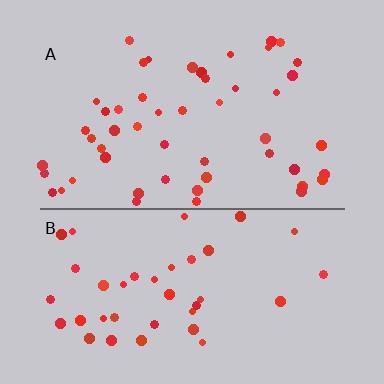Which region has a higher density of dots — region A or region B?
A (the top).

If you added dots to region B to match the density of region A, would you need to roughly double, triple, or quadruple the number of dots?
Approximately double.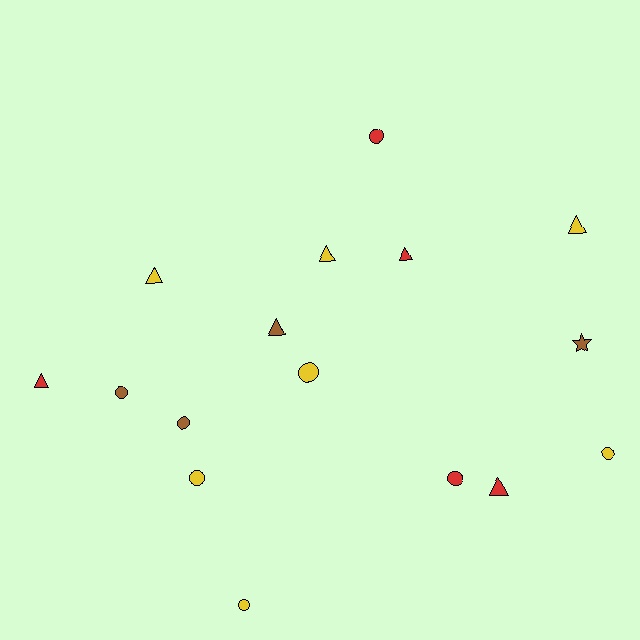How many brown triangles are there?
There is 1 brown triangle.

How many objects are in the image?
There are 16 objects.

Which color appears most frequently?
Yellow, with 7 objects.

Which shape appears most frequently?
Circle, with 8 objects.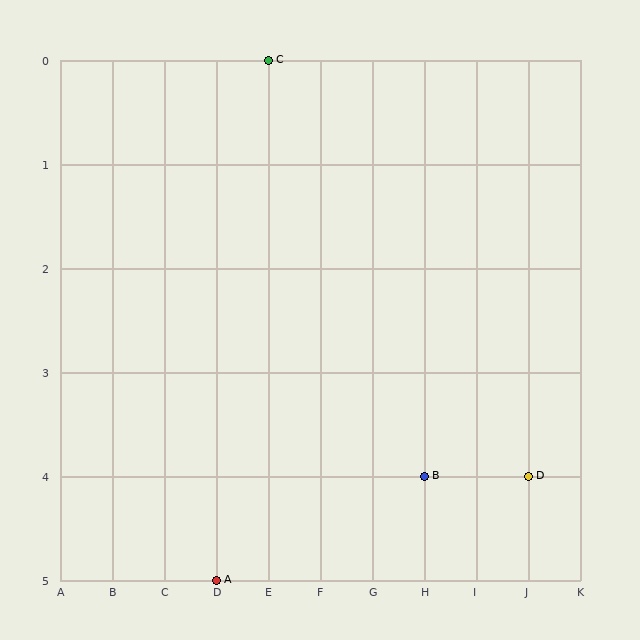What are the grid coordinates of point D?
Point D is at grid coordinates (J, 4).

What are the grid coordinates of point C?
Point C is at grid coordinates (E, 0).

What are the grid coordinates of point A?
Point A is at grid coordinates (D, 5).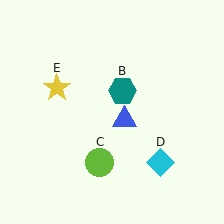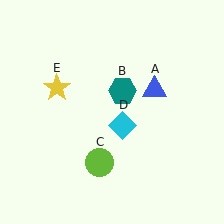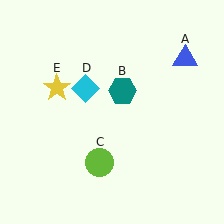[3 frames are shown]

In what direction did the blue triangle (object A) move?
The blue triangle (object A) moved up and to the right.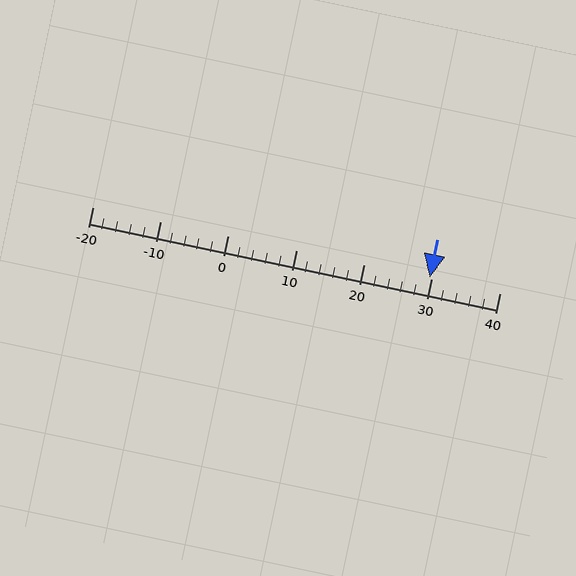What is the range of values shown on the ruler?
The ruler shows values from -20 to 40.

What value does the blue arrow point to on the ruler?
The blue arrow points to approximately 30.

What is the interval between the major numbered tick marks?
The major tick marks are spaced 10 units apart.